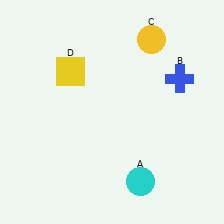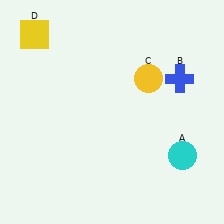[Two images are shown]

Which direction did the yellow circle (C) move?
The yellow circle (C) moved down.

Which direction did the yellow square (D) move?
The yellow square (D) moved up.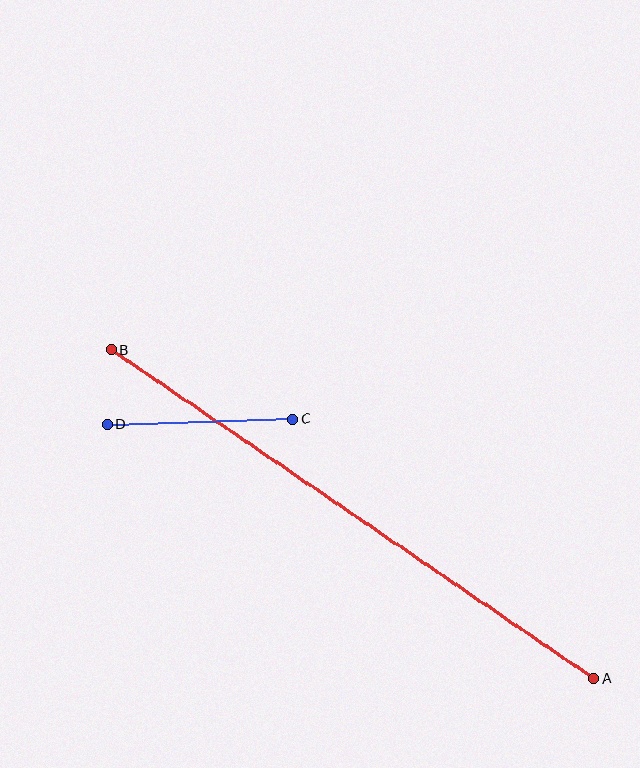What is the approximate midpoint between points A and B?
The midpoint is at approximately (353, 514) pixels.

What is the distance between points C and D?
The distance is approximately 186 pixels.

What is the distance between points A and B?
The distance is approximately 585 pixels.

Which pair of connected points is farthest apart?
Points A and B are farthest apart.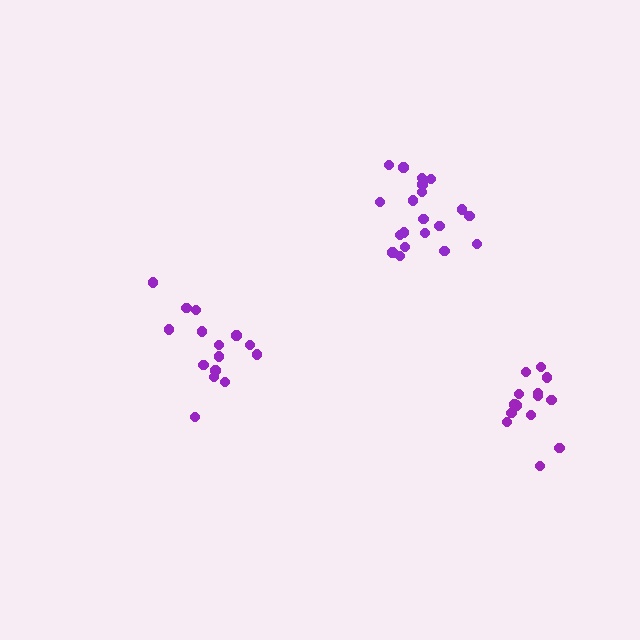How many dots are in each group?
Group 1: 14 dots, Group 2: 20 dots, Group 3: 15 dots (49 total).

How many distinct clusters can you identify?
There are 3 distinct clusters.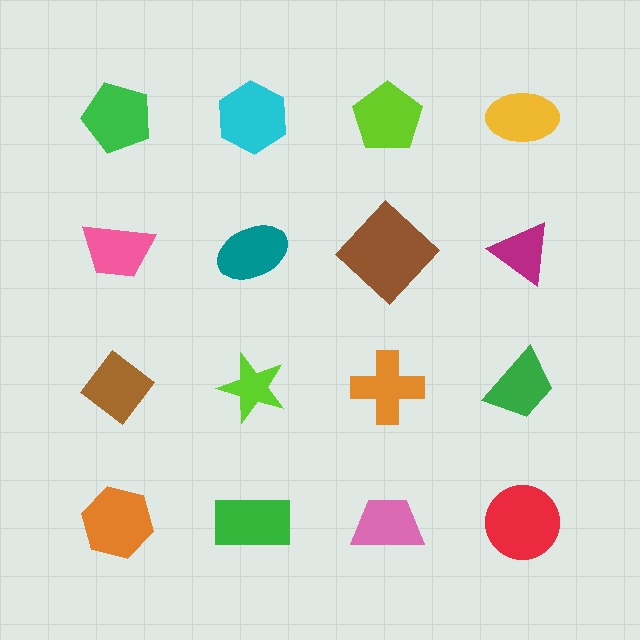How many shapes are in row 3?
4 shapes.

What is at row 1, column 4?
A yellow ellipse.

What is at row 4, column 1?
An orange hexagon.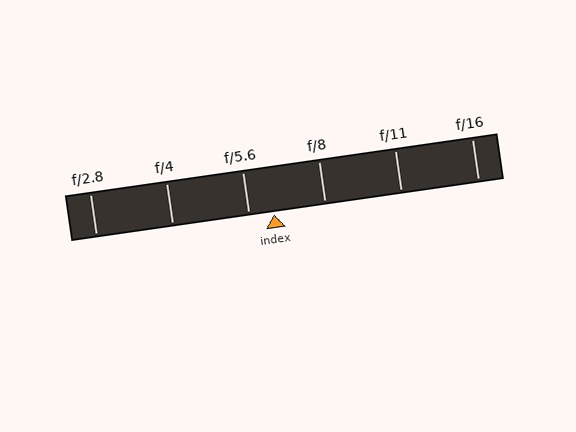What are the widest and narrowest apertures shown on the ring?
The widest aperture shown is f/2.8 and the narrowest is f/16.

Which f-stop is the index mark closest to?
The index mark is closest to f/5.6.